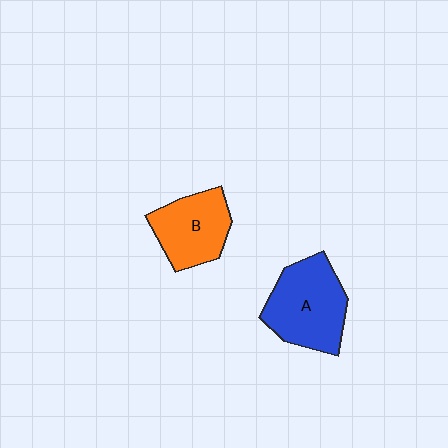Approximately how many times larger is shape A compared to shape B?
Approximately 1.3 times.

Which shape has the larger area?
Shape A (blue).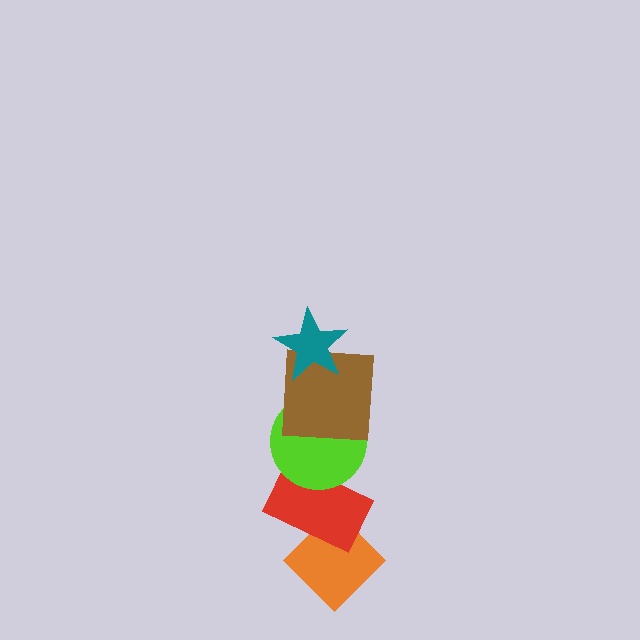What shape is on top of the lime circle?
The brown square is on top of the lime circle.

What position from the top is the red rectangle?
The red rectangle is 4th from the top.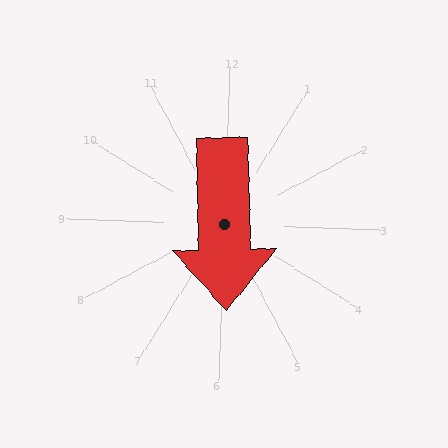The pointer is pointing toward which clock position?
Roughly 6 o'clock.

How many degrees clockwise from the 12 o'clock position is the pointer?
Approximately 177 degrees.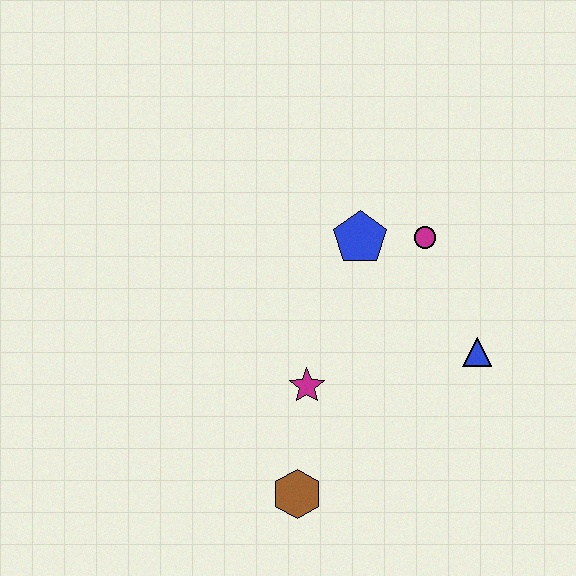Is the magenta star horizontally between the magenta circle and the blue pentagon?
No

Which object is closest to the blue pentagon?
The magenta circle is closest to the blue pentagon.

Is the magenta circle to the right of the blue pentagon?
Yes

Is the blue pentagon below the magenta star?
No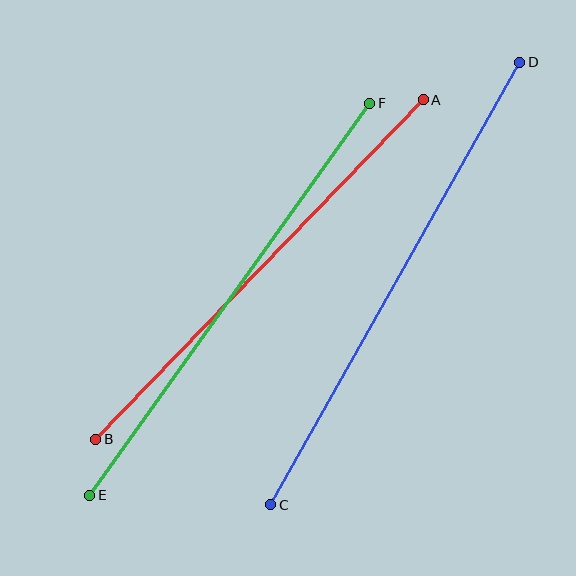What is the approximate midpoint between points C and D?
The midpoint is at approximately (395, 284) pixels.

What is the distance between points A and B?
The distance is approximately 472 pixels.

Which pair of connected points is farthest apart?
Points C and D are farthest apart.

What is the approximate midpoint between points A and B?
The midpoint is at approximately (260, 270) pixels.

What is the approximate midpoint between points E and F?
The midpoint is at approximately (230, 299) pixels.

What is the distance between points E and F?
The distance is approximately 482 pixels.